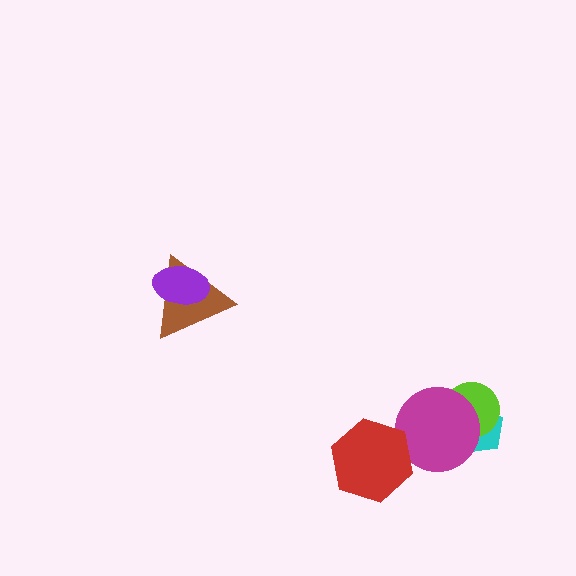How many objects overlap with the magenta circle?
3 objects overlap with the magenta circle.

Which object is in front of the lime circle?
The magenta circle is in front of the lime circle.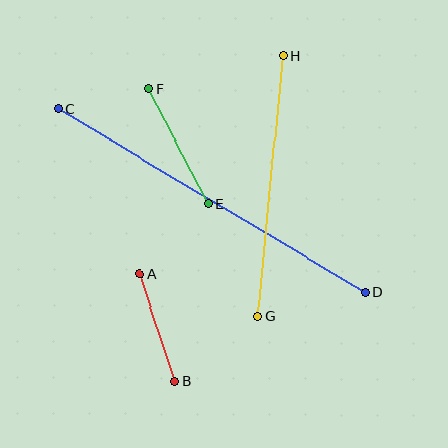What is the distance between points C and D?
The distance is approximately 358 pixels.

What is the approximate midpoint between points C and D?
The midpoint is at approximately (211, 200) pixels.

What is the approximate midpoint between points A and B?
The midpoint is at approximately (157, 327) pixels.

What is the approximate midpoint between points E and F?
The midpoint is at approximately (178, 146) pixels.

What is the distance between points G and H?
The distance is approximately 262 pixels.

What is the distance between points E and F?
The distance is approximately 130 pixels.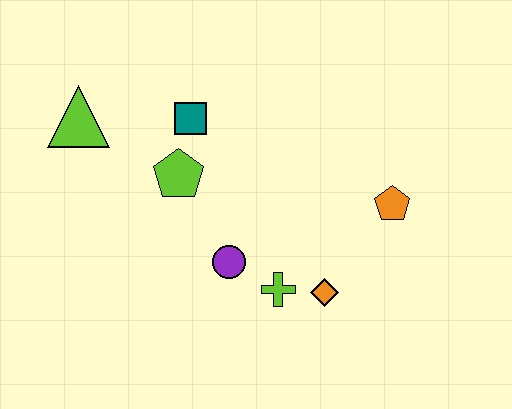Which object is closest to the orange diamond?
The lime cross is closest to the orange diamond.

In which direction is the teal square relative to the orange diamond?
The teal square is above the orange diamond.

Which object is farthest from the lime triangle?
The orange pentagon is farthest from the lime triangle.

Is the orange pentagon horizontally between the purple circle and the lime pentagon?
No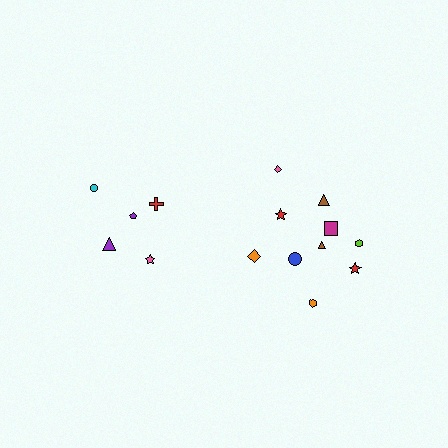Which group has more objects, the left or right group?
The right group.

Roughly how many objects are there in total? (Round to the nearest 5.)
Roughly 15 objects in total.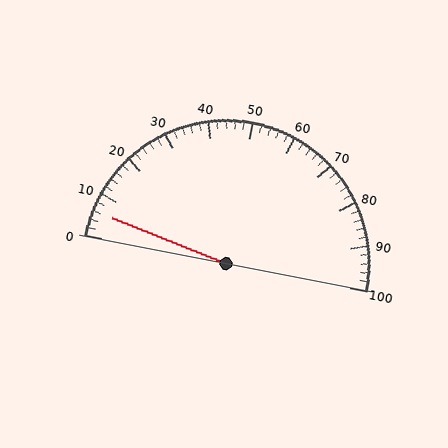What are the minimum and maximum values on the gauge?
The gauge ranges from 0 to 100.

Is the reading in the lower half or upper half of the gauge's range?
The reading is in the lower half of the range (0 to 100).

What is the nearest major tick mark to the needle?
The nearest major tick mark is 10.